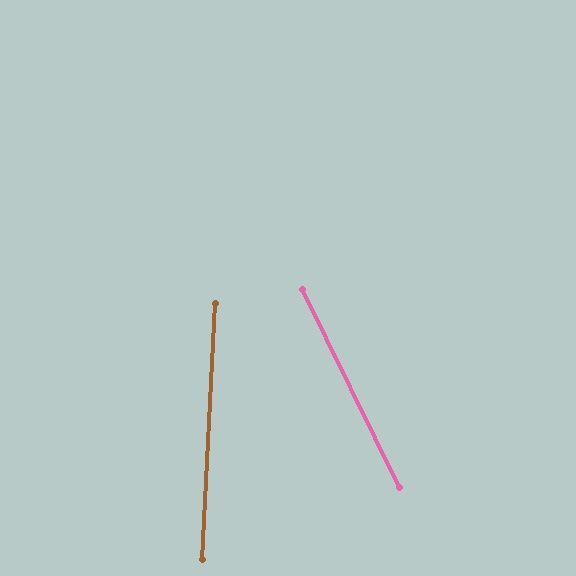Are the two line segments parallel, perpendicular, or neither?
Neither parallel nor perpendicular — they differ by about 29°.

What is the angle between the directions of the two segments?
Approximately 29 degrees.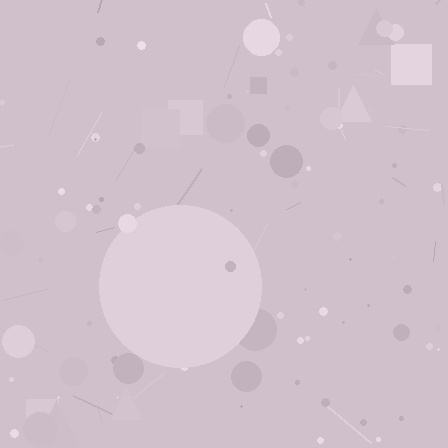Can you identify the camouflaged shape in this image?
The camouflaged shape is a circle.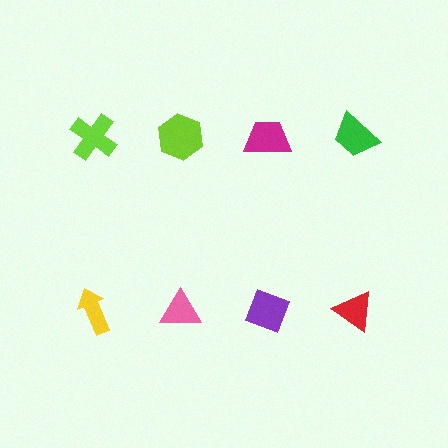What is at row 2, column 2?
A pink triangle.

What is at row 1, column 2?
A lime hexagon.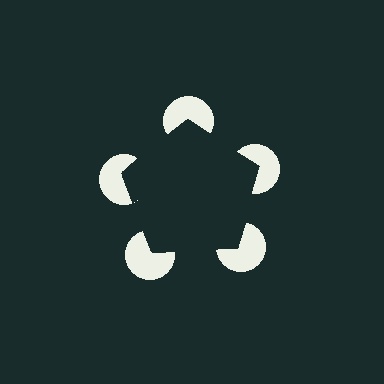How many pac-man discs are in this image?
There are 5 — one at each vertex of the illusory pentagon.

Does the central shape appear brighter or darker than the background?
It typically appears slightly darker than the background, even though no actual brightness change is drawn.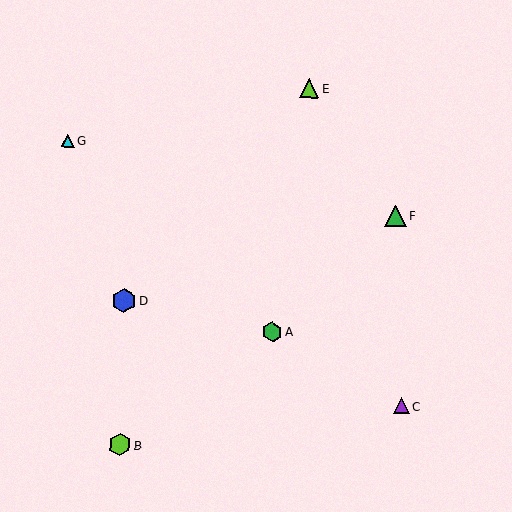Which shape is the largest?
The blue hexagon (labeled D) is the largest.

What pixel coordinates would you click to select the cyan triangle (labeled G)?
Click at (68, 141) to select the cyan triangle G.